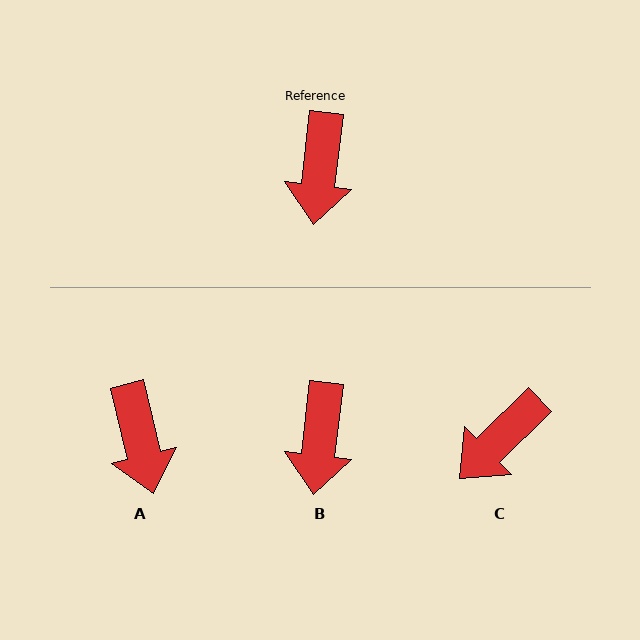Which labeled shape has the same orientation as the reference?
B.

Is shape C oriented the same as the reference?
No, it is off by about 39 degrees.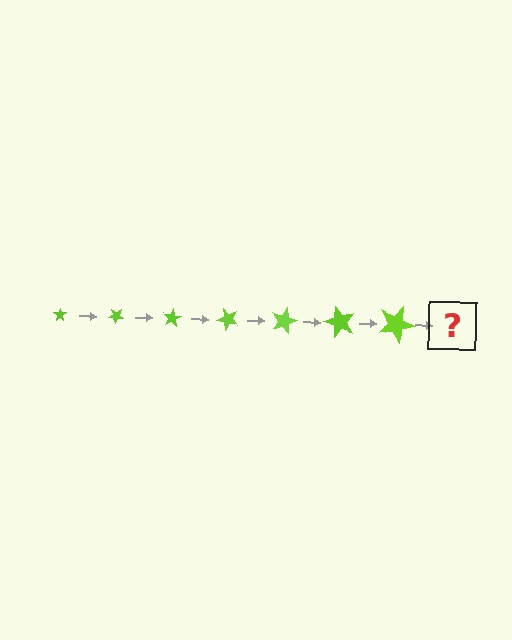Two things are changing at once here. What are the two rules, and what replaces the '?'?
The two rules are that the star grows larger each step and it rotates 40 degrees each step. The '?' should be a star, larger than the previous one and rotated 280 degrees from the start.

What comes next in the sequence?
The next element should be a star, larger than the previous one and rotated 280 degrees from the start.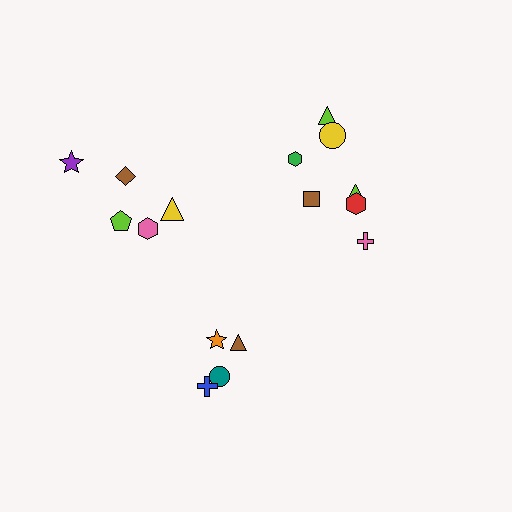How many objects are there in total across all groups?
There are 16 objects.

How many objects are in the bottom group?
There are 4 objects.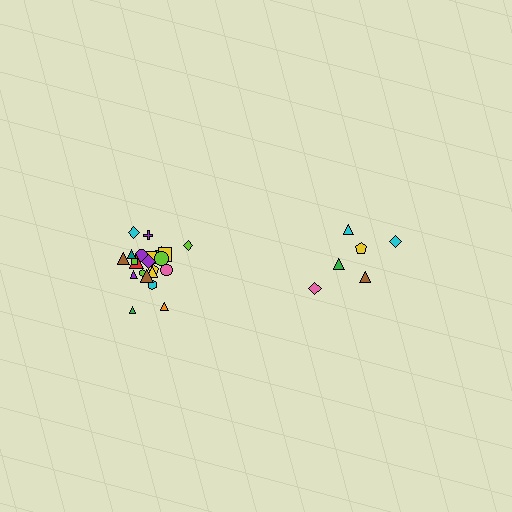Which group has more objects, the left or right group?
The left group.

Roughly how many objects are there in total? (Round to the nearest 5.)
Roughly 30 objects in total.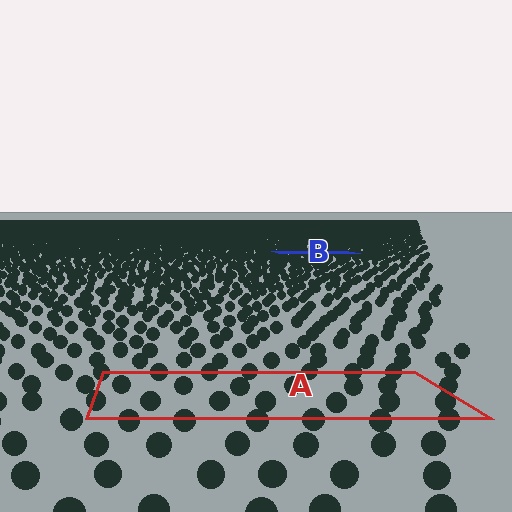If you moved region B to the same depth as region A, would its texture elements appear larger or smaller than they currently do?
They would appear larger. At a closer depth, the same texture elements are projected at a bigger on-screen size.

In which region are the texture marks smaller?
The texture marks are smaller in region B, because it is farther away.